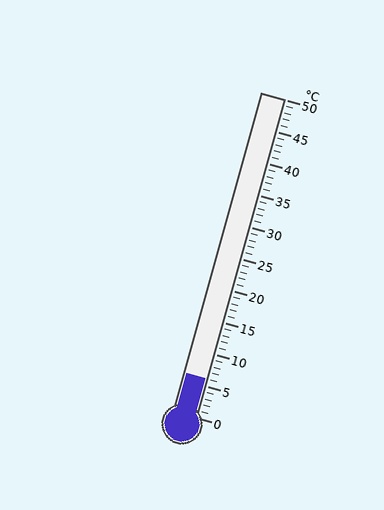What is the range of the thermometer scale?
The thermometer scale ranges from 0°C to 50°C.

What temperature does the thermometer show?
The thermometer shows approximately 6°C.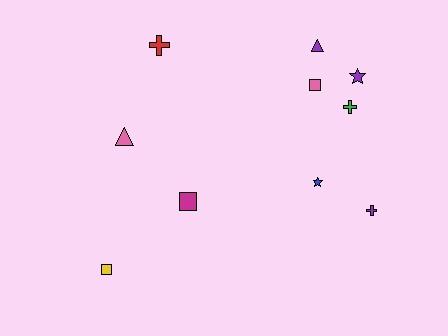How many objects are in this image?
There are 10 objects.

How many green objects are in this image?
There is 1 green object.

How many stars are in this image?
There are 2 stars.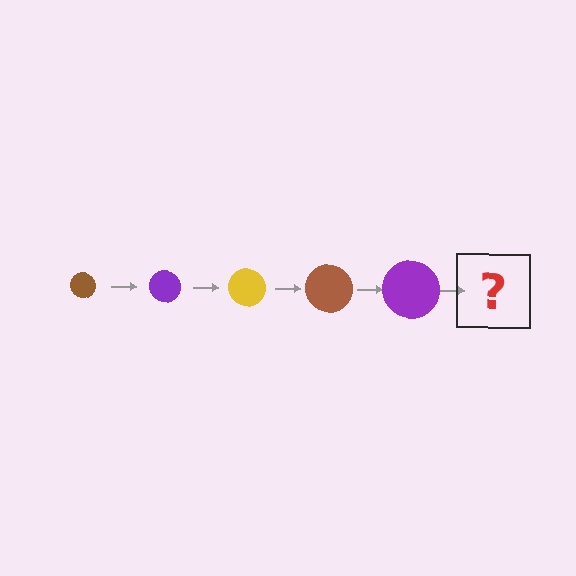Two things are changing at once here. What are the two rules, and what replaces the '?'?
The two rules are that the circle grows larger each step and the color cycles through brown, purple, and yellow. The '?' should be a yellow circle, larger than the previous one.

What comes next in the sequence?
The next element should be a yellow circle, larger than the previous one.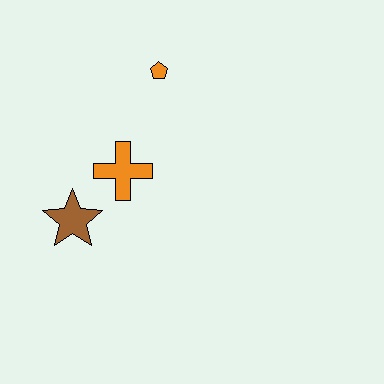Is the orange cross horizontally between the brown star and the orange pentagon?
Yes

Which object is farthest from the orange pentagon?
The brown star is farthest from the orange pentagon.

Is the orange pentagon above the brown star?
Yes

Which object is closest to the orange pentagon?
The orange cross is closest to the orange pentagon.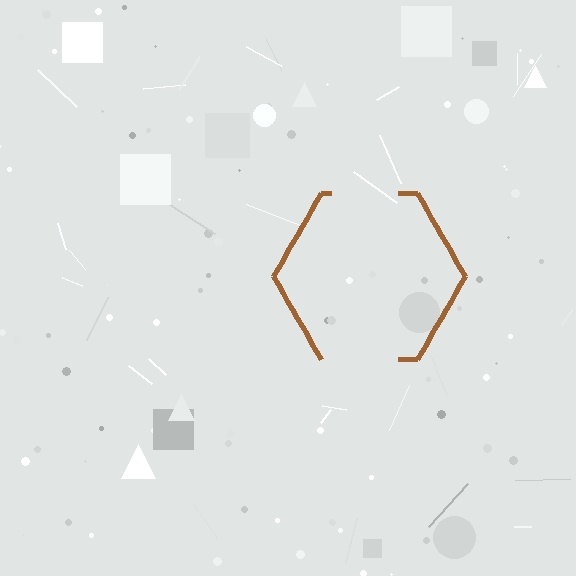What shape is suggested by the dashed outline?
The dashed outline suggests a hexagon.